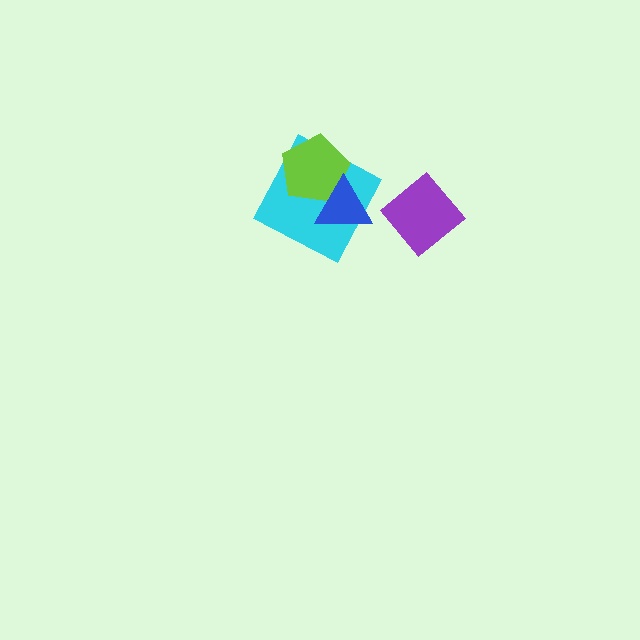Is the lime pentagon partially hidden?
Yes, it is partially covered by another shape.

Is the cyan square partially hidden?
Yes, it is partially covered by another shape.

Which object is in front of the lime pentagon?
The blue triangle is in front of the lime pentagon.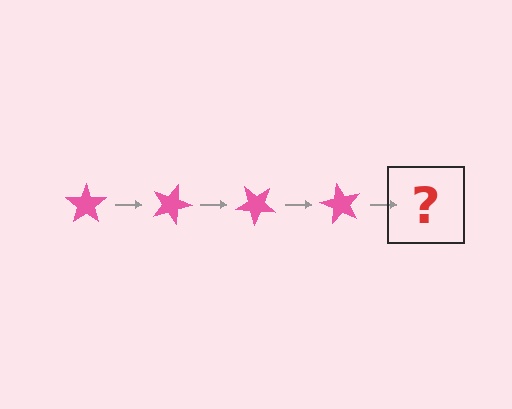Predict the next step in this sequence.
The next step is a pink star rotated 80 degrees.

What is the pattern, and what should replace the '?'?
The pattern is that the star rotates 20 degrees each step. The '?' should be a pink star rotated 80 degrees.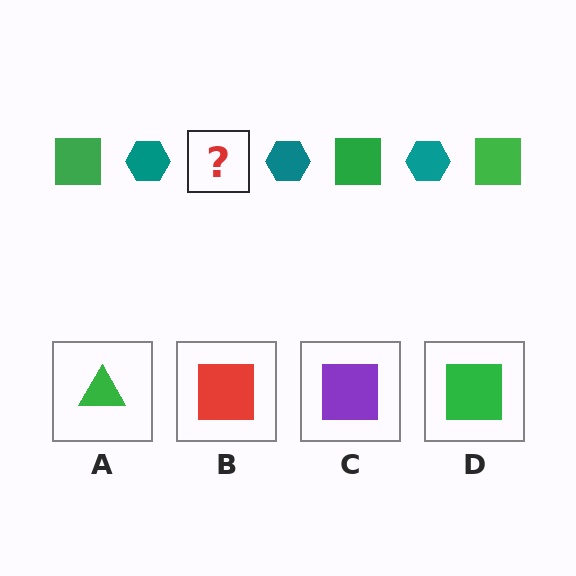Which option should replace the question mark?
Option D.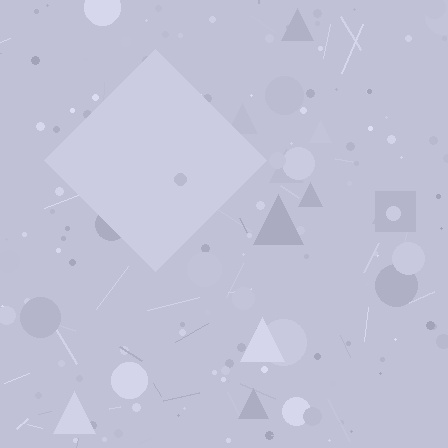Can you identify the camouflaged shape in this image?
The camouflaged shape is a diamond.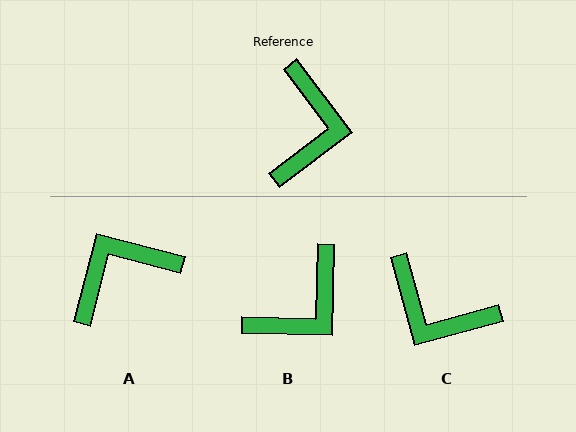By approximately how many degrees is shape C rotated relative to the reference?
Approximately 112 degrees clockwise.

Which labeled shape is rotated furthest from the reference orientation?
A, about 128 degrees away.